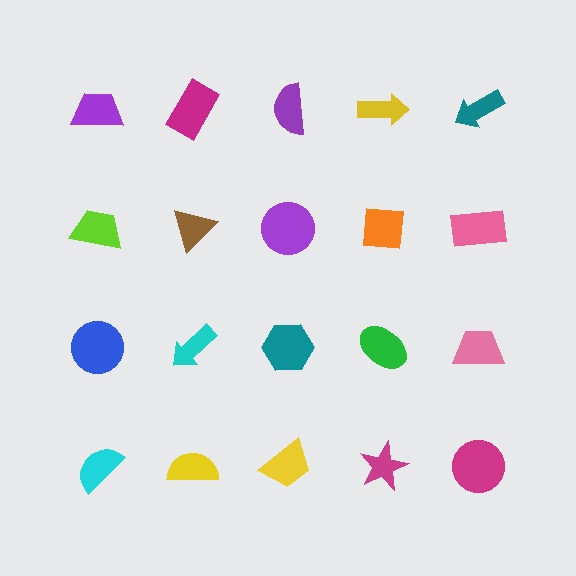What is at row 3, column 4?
A green ellipse.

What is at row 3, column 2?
A cyan arrow.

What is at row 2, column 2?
A brown triangle.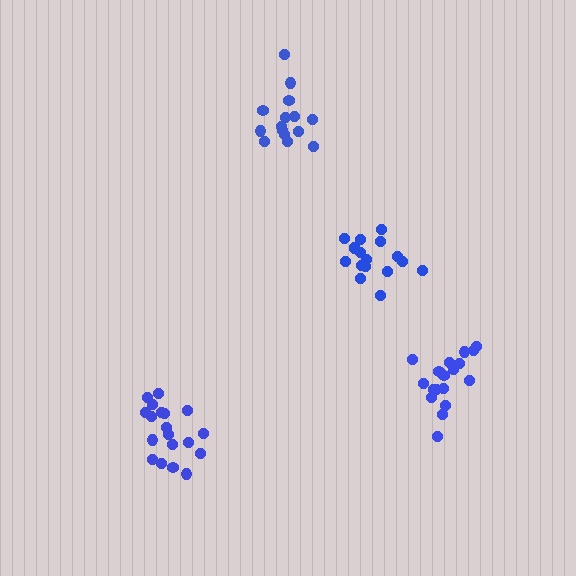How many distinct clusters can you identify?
There are 4 distinct clusters.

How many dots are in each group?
Group 1: 18 dots, Group 2: 19 dots, Group 3: 15 dots, Group 4: 17 dots (69 total).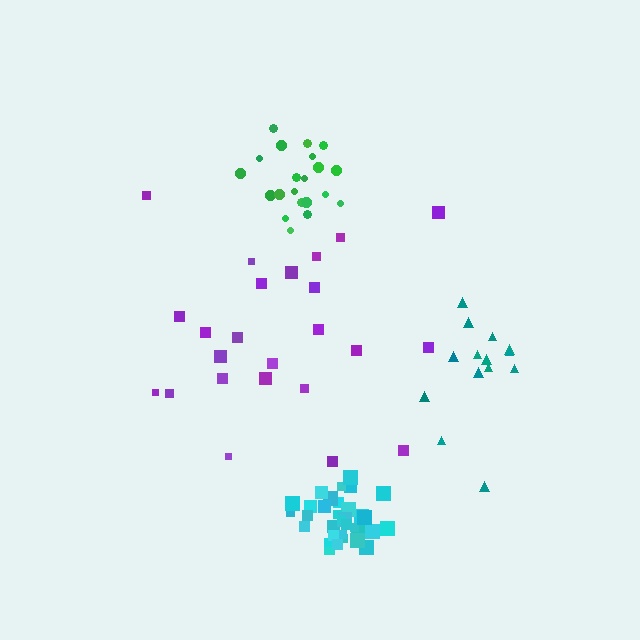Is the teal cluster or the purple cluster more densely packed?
Teal.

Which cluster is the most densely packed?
Cyan.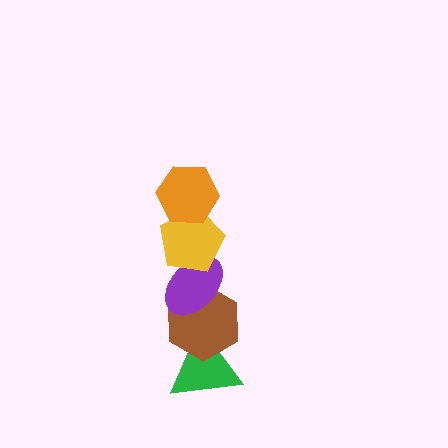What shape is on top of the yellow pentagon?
The orange hexagon is on top of the yellow pentagon.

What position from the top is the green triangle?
The green triangle is 5th from the top.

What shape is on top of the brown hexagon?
The purple ellipse is on top of the brown hexagon.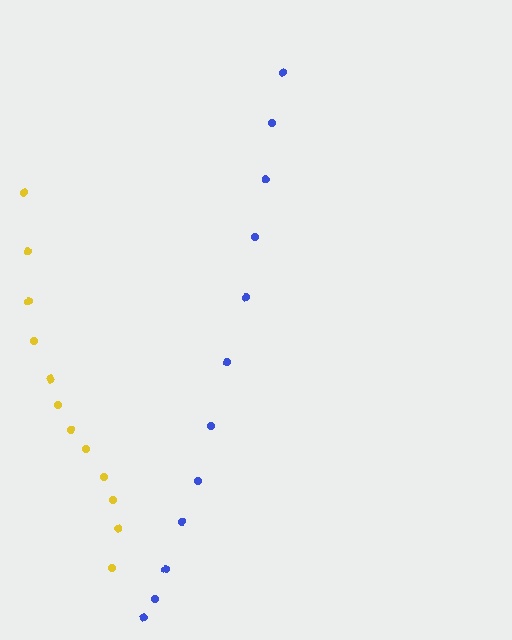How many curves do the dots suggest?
There are 2 distinct paths.